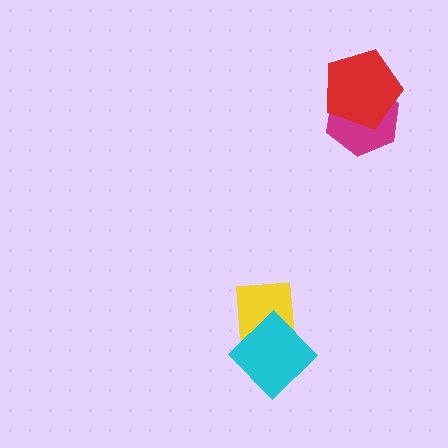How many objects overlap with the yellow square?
1 object overlaps with the yellow square.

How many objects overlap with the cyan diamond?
1 object overlaps with the cyan diamond.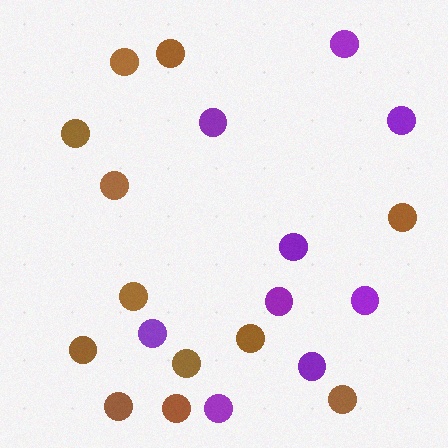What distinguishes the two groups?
There are 2 groups: one group of brown circles (12) and one group of purple circles (9).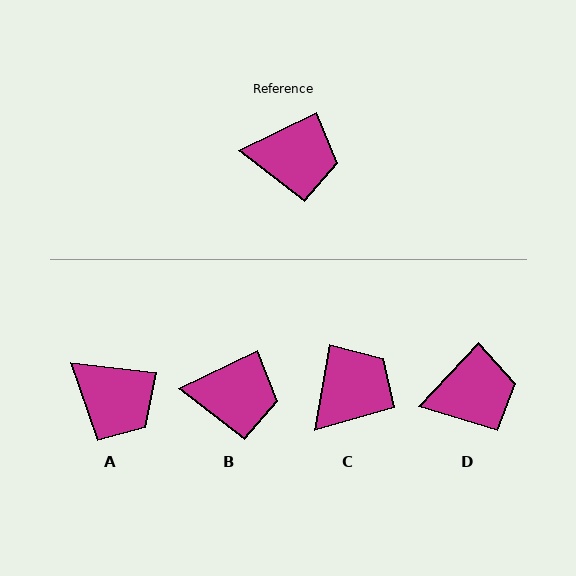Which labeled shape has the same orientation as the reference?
B.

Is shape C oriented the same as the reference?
No, it is off by about 54 degrees.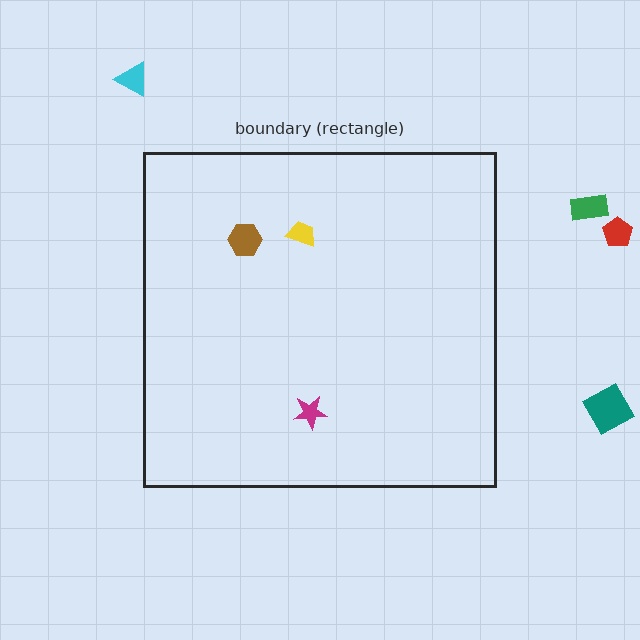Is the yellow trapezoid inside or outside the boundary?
Inside.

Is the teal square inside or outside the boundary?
Outside.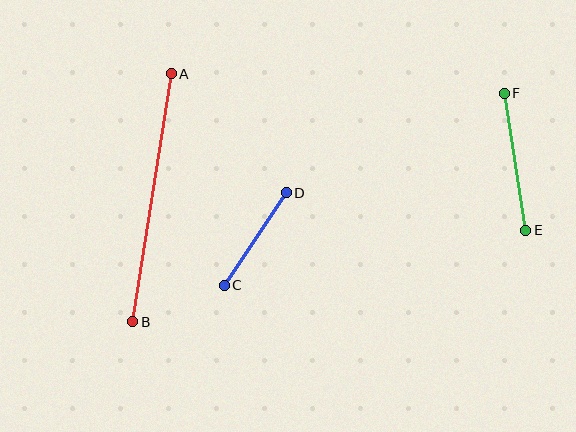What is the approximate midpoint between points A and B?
The midpoint is at approximately (152, 198) pixels.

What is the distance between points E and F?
The distance is approximately 139 pixels.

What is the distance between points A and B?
The distance is approximately 251 pixels.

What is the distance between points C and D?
The distance is approximately 111 pixels.